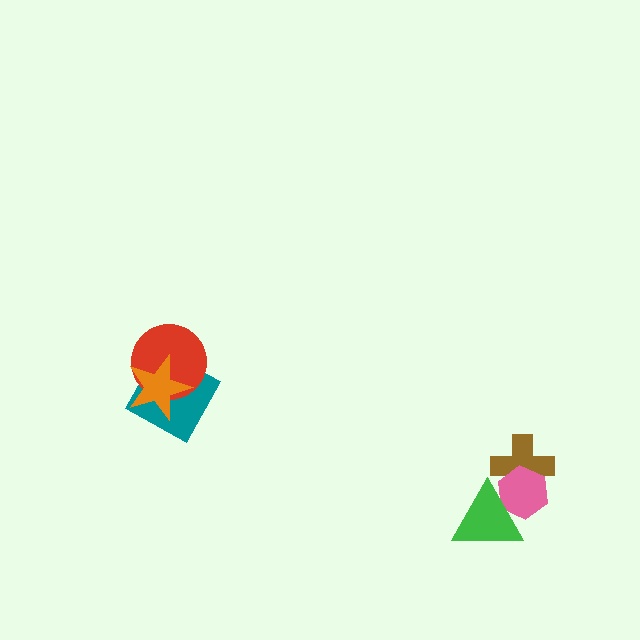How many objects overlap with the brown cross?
2 objects overlap with the brown cross.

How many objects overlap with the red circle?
2 objects overlap with the red circle.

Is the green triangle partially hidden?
No, no other shape covers it.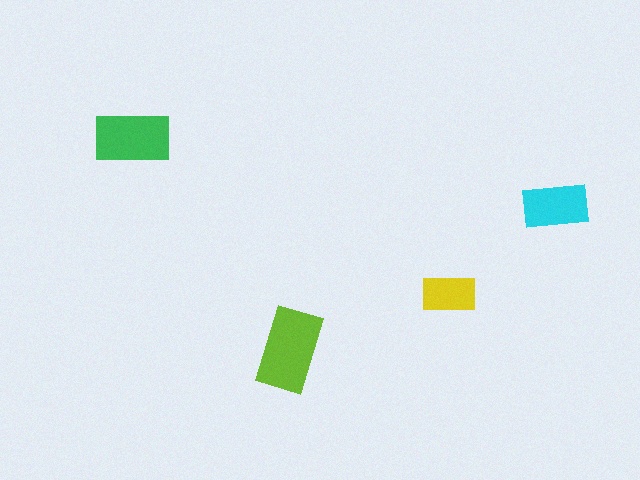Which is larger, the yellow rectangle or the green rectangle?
The green one.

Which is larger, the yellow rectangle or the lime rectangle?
The lime one.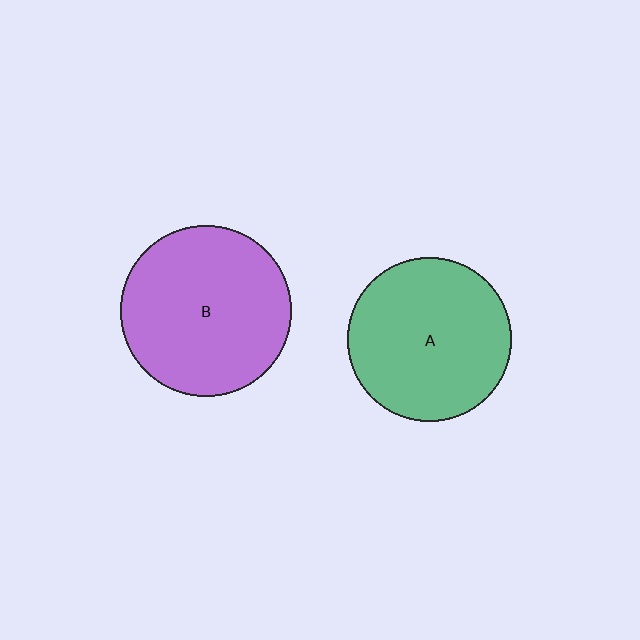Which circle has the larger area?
Circle B (purple).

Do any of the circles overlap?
No, none of the circles overlap.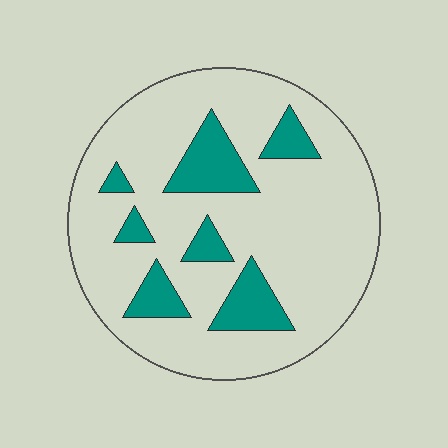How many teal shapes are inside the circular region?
7.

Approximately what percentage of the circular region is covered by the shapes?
Approximately 20%.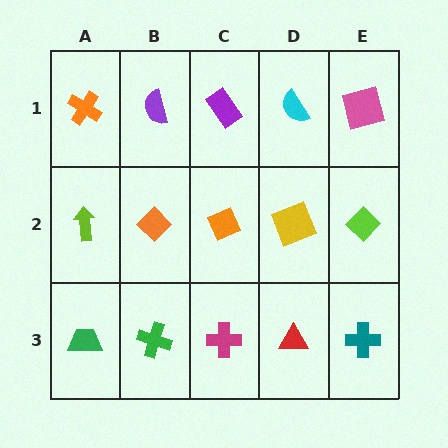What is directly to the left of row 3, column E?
A red triangle.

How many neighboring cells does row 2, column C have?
4.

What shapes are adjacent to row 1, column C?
An orange diamond (row 2, column C), a purple semicircle (row 1, column B), a cyan semicircle (row 1, column D).